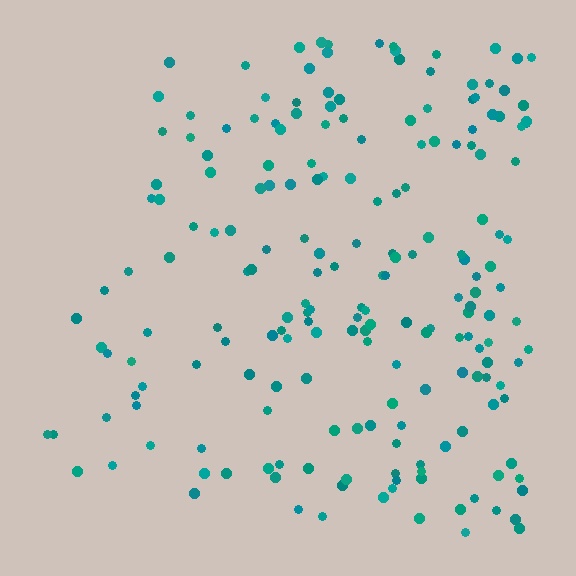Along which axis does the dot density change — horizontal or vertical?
Horizontal.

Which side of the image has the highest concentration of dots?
The right.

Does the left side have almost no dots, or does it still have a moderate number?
Still a moderate number, just noticeably fewer than the right.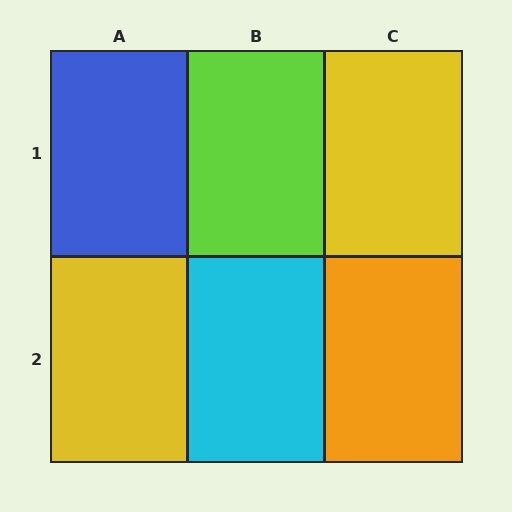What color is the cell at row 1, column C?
Yellow.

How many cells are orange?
1 cell is orange.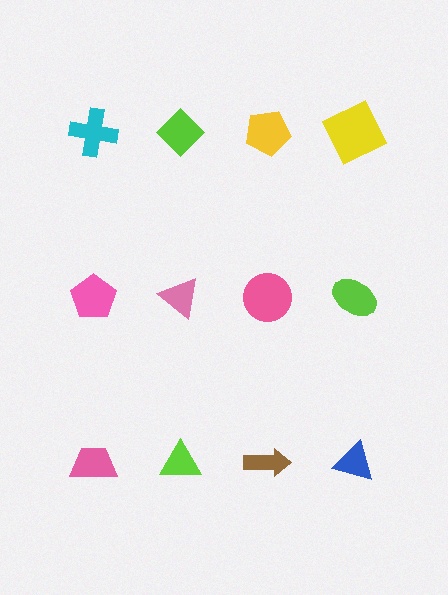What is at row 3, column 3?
A brown arrow.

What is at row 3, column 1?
A pink trapezoid.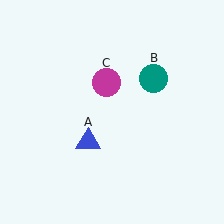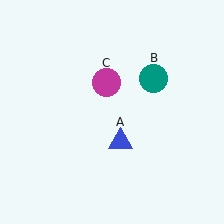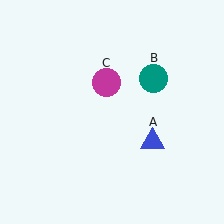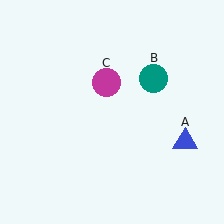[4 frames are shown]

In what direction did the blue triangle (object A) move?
The blue triangle (object A) moved right.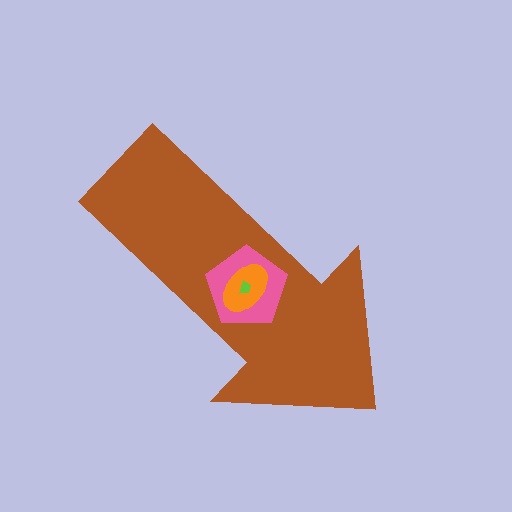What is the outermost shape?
The brown arrow.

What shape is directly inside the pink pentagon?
The orange ellipse.